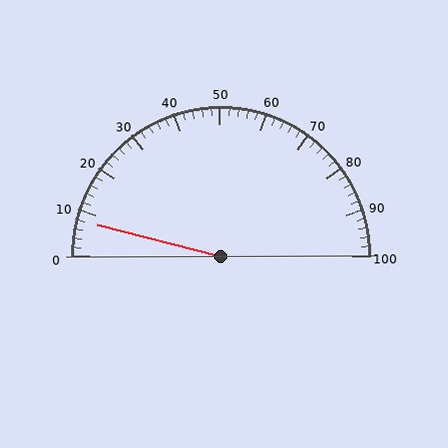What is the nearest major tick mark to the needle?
The nearest major tick mark is 10.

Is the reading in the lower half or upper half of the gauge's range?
The reading is in the lower half of the range (0 to 100).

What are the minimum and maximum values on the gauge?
The gauge ranges from 0 to 100.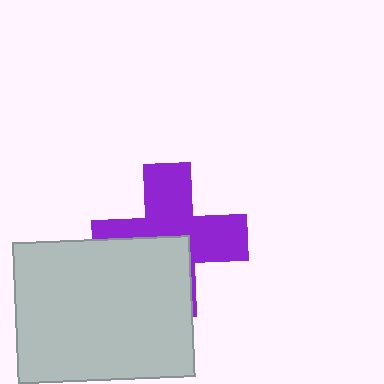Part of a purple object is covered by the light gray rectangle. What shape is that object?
It is a cross.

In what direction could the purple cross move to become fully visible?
The purple cross could move up. That would shift it out from behind the light gray rectangle entirely.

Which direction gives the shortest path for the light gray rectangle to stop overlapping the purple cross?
Moving down gives the shortest separation.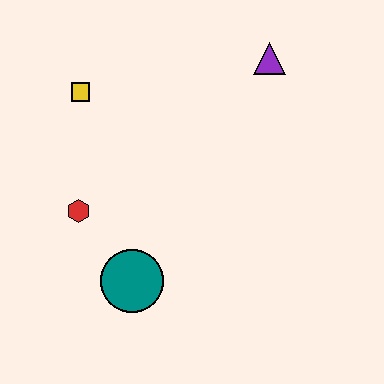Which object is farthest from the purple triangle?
The teal circle is farthest from the purple triangle.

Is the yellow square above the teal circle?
Yes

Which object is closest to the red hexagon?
The teal circle is closest to the red hexagon.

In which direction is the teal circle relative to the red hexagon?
The teal circle is below the red hexagon.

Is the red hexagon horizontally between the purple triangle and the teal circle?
No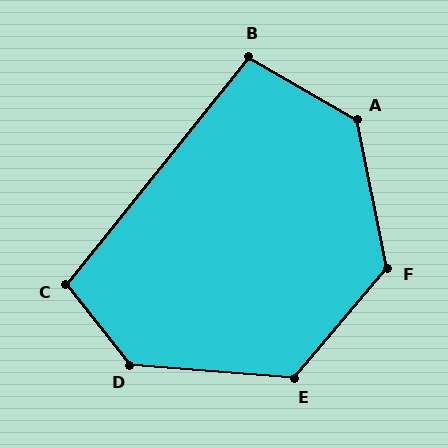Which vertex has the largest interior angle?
D, at approximately 133 degrees.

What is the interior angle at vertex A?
Approximately 132 degrees (obtuse).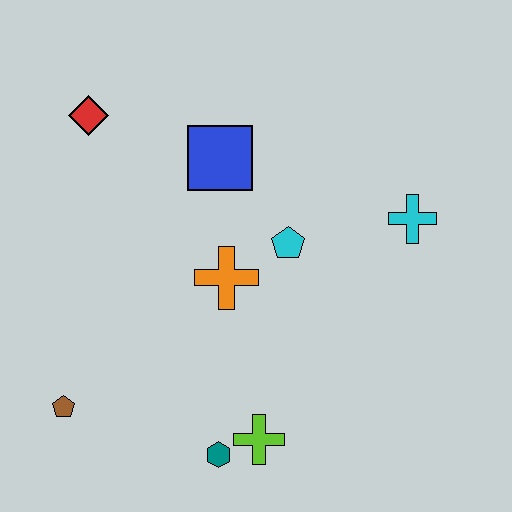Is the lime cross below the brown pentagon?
Yes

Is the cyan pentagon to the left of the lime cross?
No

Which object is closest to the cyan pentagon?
The orange cross is closest to the cyan pentagon.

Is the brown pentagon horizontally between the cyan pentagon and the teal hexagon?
No